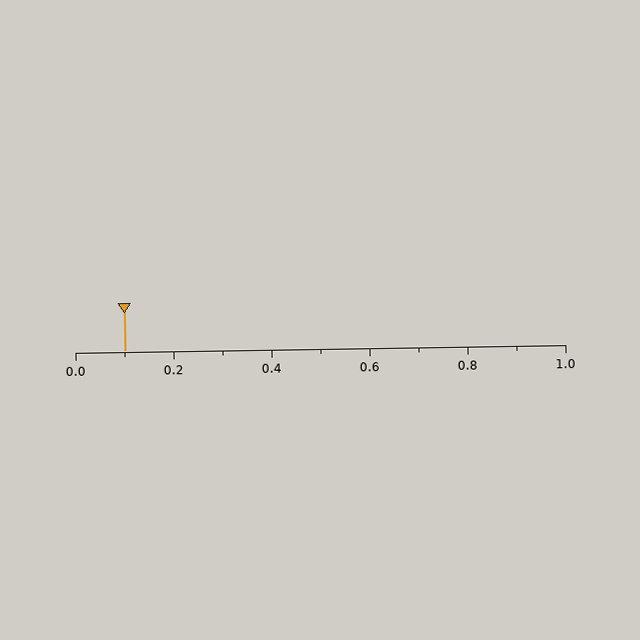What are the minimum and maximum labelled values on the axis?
The axis runs from 0.0 to 1.0.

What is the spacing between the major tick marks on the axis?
The major ticks are spaced 0.2 apart.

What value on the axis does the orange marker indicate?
The marker indicates approximately 0.1.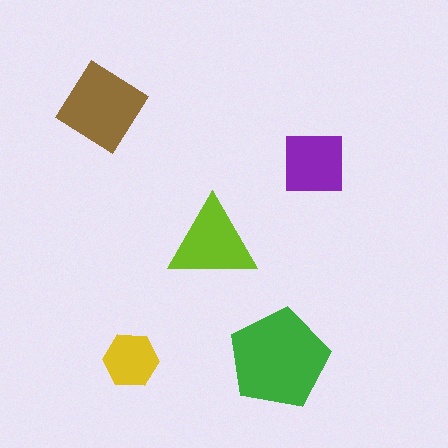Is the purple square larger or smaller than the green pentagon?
Smaller.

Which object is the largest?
The green pentagon.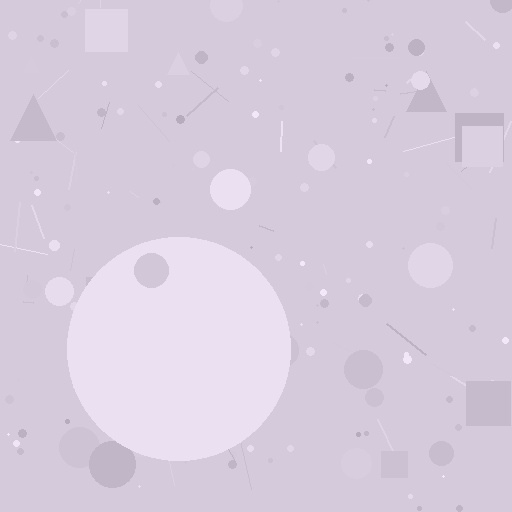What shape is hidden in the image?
A circle is hidden in the image.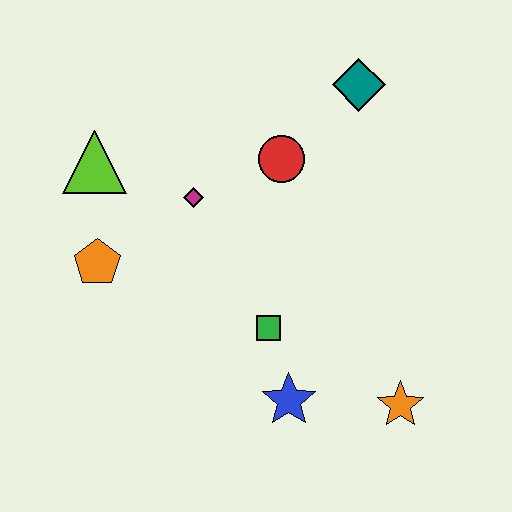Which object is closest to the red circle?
The magenta diamond is closest to the red circle.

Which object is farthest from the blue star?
The teal diamond is farthest from the blue star.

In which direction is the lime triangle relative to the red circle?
The lime triangle is to the left of the red circle.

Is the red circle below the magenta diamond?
No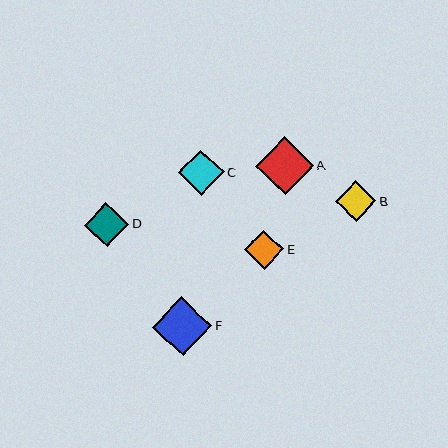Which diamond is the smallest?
Diamond E is the smallest with a size of approximately 39 pixels.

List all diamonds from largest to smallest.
From largest to smallest: F, A, C, D, B, E.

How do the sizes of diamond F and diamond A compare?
Diamond F and diamond A are approximately the same size.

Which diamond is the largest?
Diamond F is the largest with a size of approximately 59 pixels.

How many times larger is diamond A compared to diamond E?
Diamond A is approximately 1.5 times the size of diamond E.